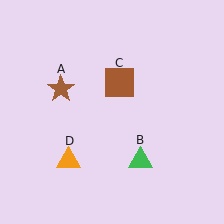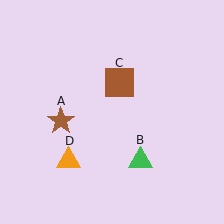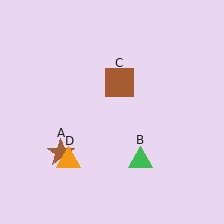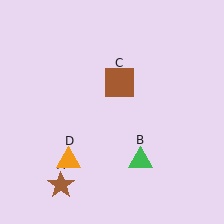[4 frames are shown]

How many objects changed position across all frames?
1 object changed position: brown star (object A).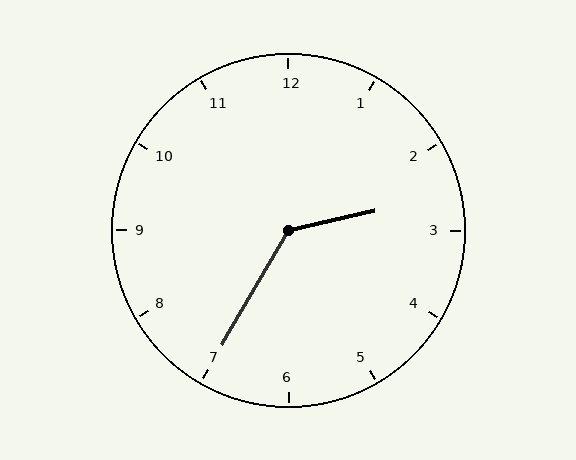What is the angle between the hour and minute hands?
Approximately 132 degrees.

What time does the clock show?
2:35.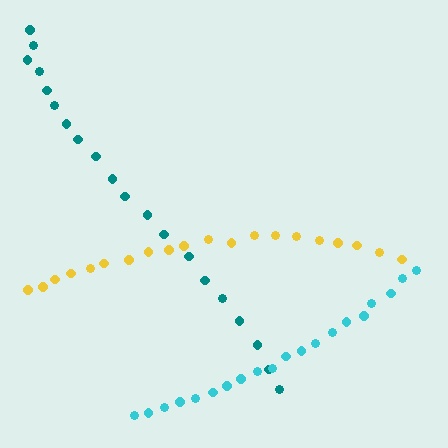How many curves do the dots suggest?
There are 3 distinct paths.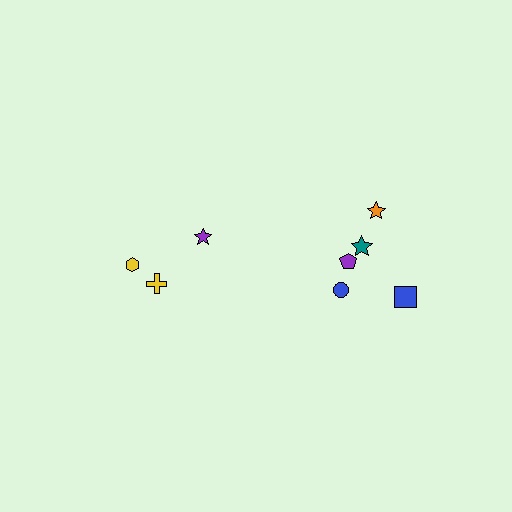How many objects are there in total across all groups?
There are 8 objects.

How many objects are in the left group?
There are 3 objects.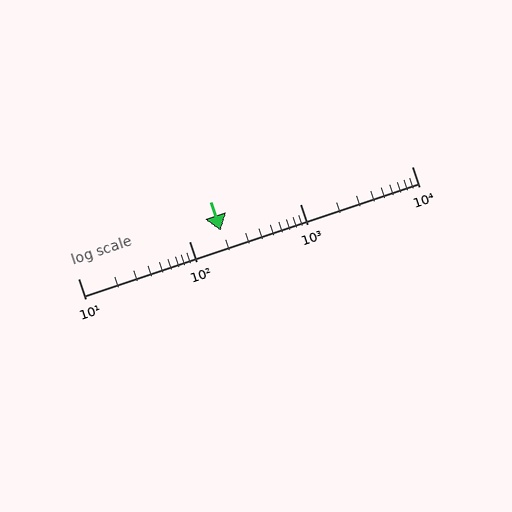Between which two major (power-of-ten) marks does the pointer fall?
The pointer is between 100 and 1000.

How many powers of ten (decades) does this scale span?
The scale spans 3 decades, from 10 to 10000.